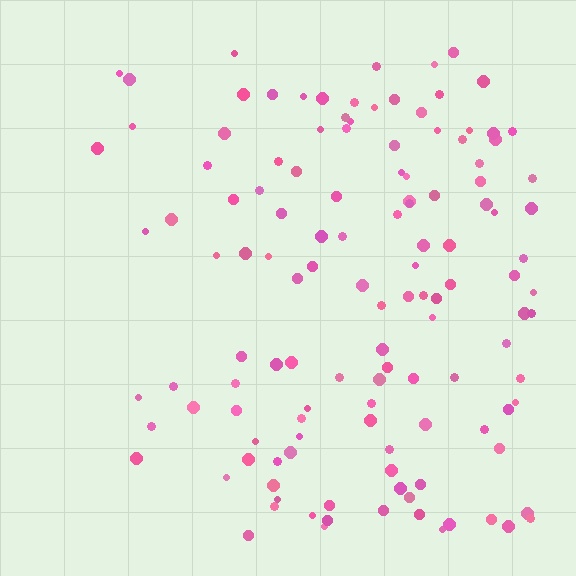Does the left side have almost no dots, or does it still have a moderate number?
Still a moderate number, just noticeably fewer than the right.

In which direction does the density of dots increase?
From left to right, with the right side densest.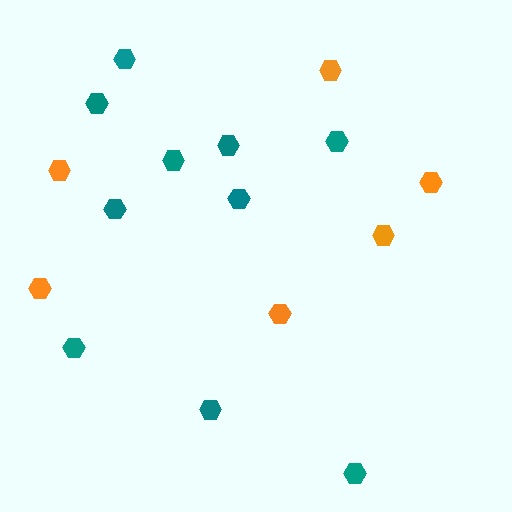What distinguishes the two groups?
There are 2 groups: one group of orange hexagons (6) and one group of teal hexagons (10).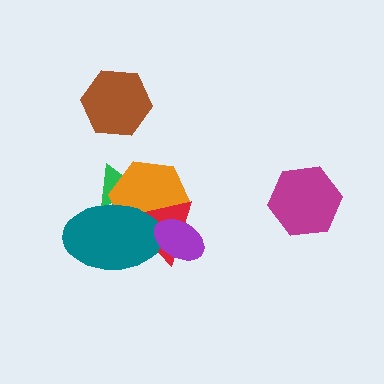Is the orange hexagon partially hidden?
Yes, it is partially covered by another shape.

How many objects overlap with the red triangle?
3 objects overlap with the red triangle.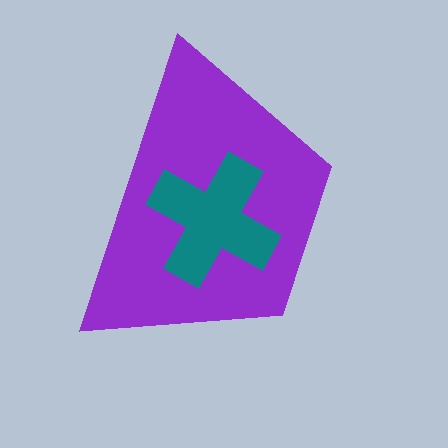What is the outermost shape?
The purple trapezoid.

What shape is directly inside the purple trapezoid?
The teal cross.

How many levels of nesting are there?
2.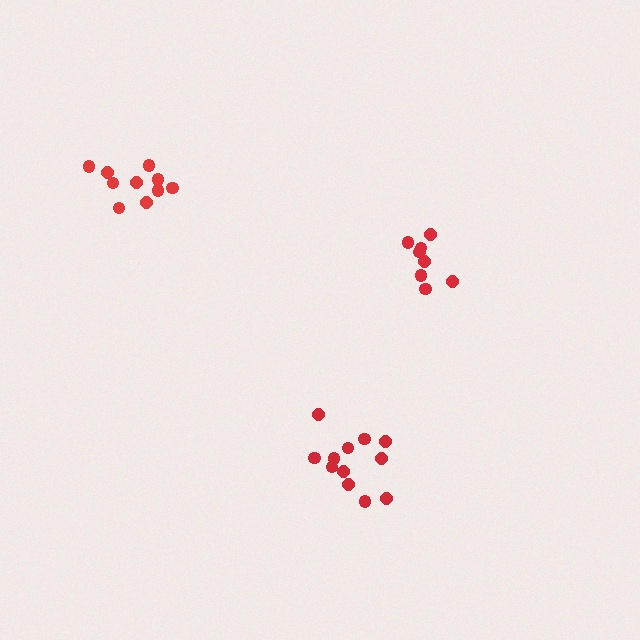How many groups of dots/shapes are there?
There are 3 groups.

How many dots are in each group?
Group 1: 12 dots, Group 2: 8 dots, Group 3: 10 dots (30 total).